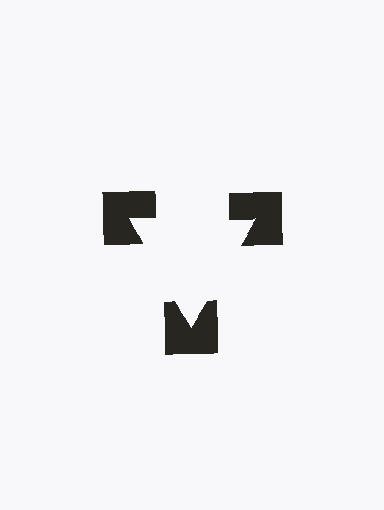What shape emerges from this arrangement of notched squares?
An illusory triangle — its edges are inferred from the aligned wedge cuts in the notched squares, not physically drawn.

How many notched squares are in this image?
There are 3 — one at each vertex of the illusory triangle.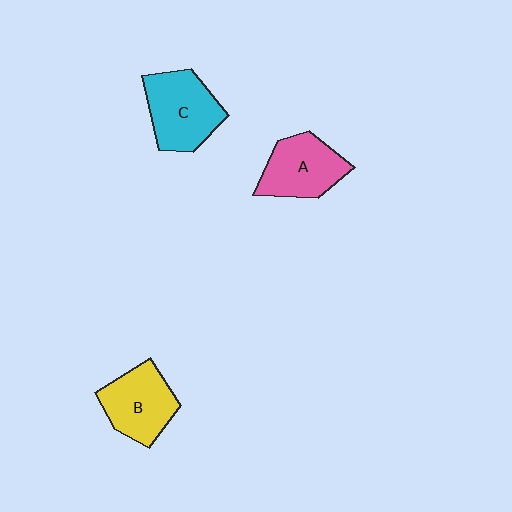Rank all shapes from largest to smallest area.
From largest to smallest: C (cyan), B (yellow), A (pink).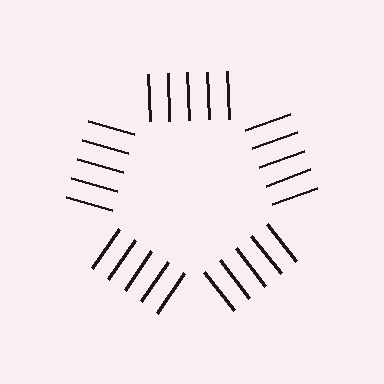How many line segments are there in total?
25 — 5 along each of the 5 edges.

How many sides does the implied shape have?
5 sides — the line-ends trace a pentagon.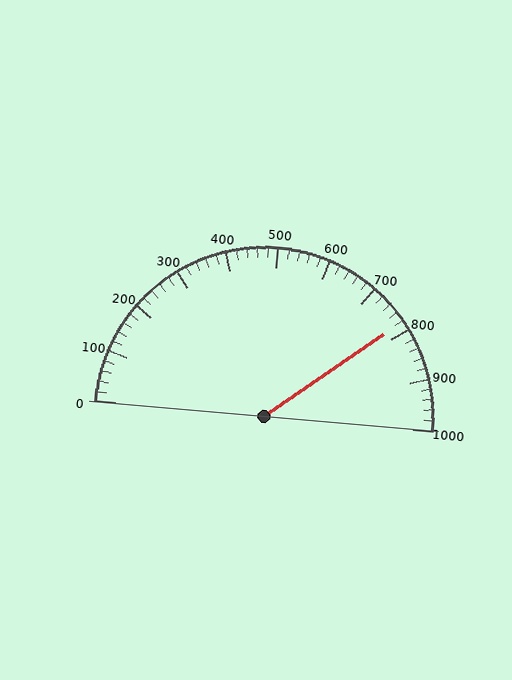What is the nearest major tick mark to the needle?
The nearest major tick mark is 800.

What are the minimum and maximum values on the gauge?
The gauge ranges from 0 to 1000.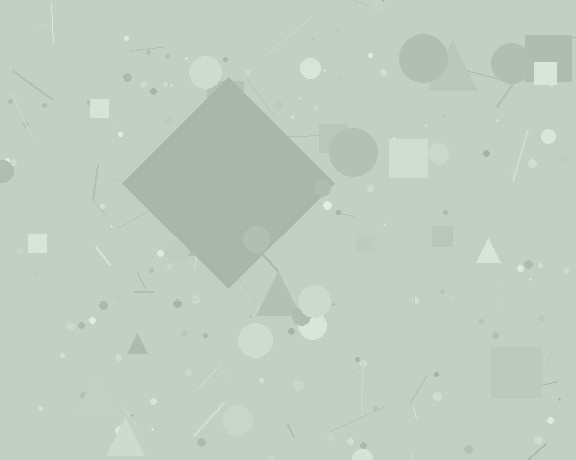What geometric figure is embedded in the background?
A diamond is embedded in the background.